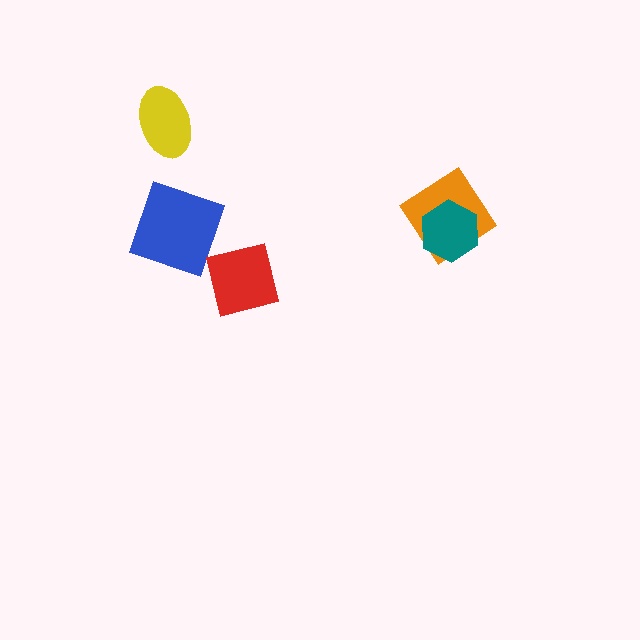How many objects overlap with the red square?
0 objects overlap with the red square.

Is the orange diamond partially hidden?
Yes, it is partially covered by another shape.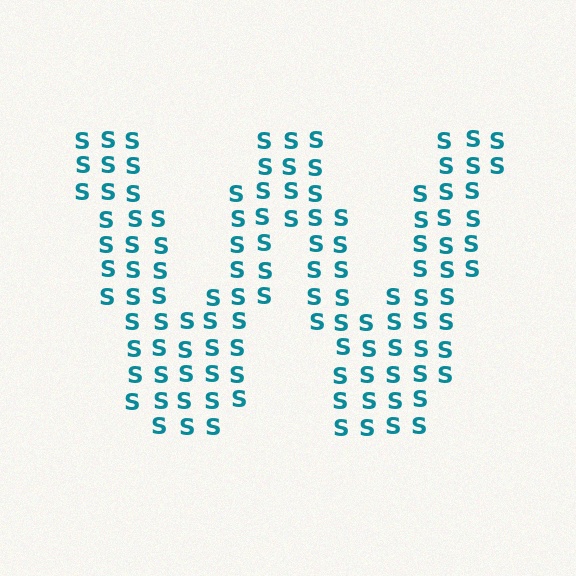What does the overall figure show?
The overall figure shows the letter W.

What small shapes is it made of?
It is made of small letter S's.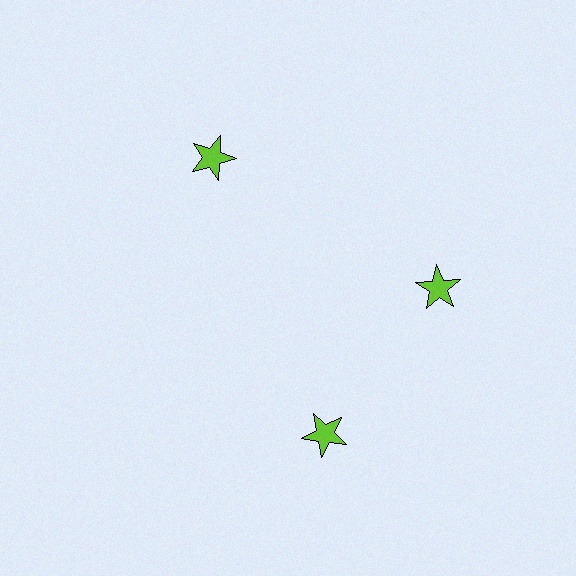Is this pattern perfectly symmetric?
No. The 3 lime stars are arranged in a ring, but one element near the 7 o'clock position is rotated out of alignment along the ring, breaking the 3-fold rotational symmetry.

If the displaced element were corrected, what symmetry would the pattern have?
It would have 3-fold rotational symmetry — the pattern would map onto itself every 120 degrees.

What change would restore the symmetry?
The symmetry would be restored by rotating it back into even spacing with its neighbors so that all 3 stars sit at equal angles and equal distance from the center.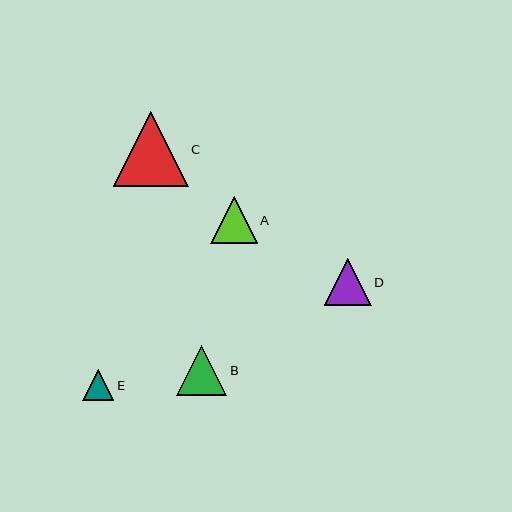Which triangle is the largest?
Triangle C is the largest with a size of approximately 75 pixels.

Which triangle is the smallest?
Triangle E is the smallest with a size of approximately 31 pixels.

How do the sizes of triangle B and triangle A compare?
Triangle B and triangle A are approximately the same size.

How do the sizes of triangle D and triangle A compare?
Triangle D and triangle A are approximately the same size.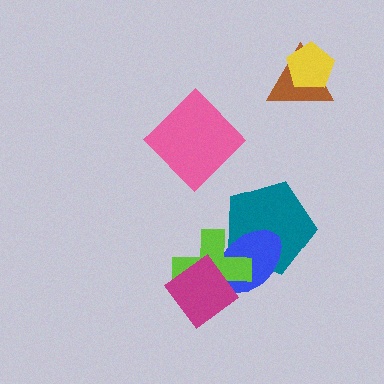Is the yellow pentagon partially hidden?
No, no other shape covers it.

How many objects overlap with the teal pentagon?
2 objects overlap with the teal pentagon.